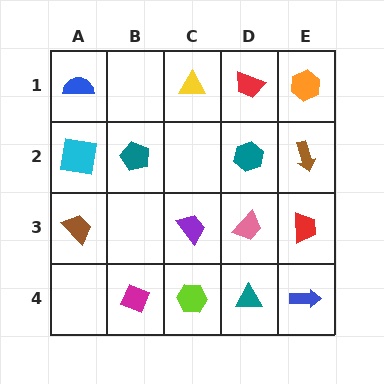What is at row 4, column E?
A blue arrow.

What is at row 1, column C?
A yellow triangle.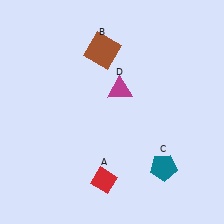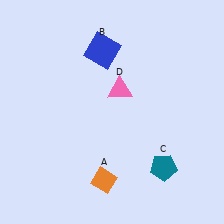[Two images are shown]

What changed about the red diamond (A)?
In Image 1, A is red. In Image 2, it changed to orange.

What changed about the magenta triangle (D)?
In Image 1, D is magenta. In Image 2, it changed to pink.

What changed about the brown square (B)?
In Image 1, B is brown. In Image 2, it changed to blue.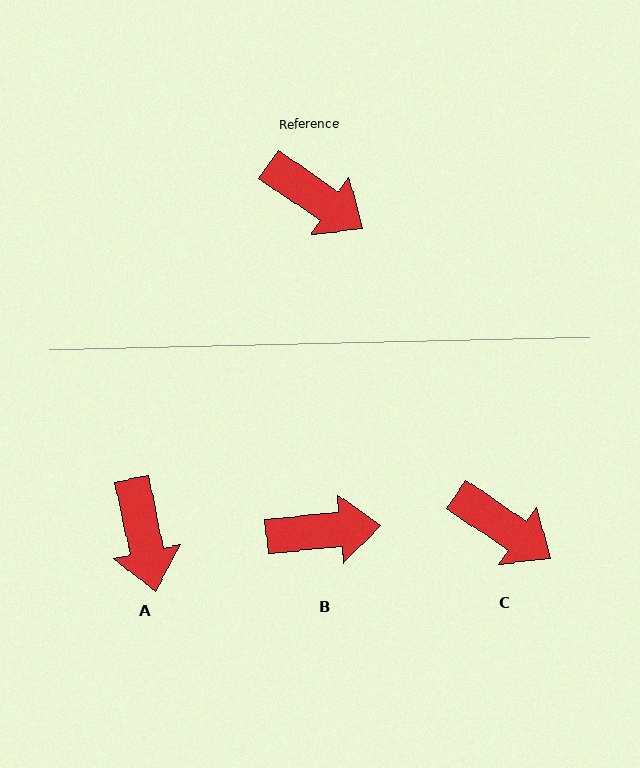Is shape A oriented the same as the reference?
No, it is off by about 45 degrees.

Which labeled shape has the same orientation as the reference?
C.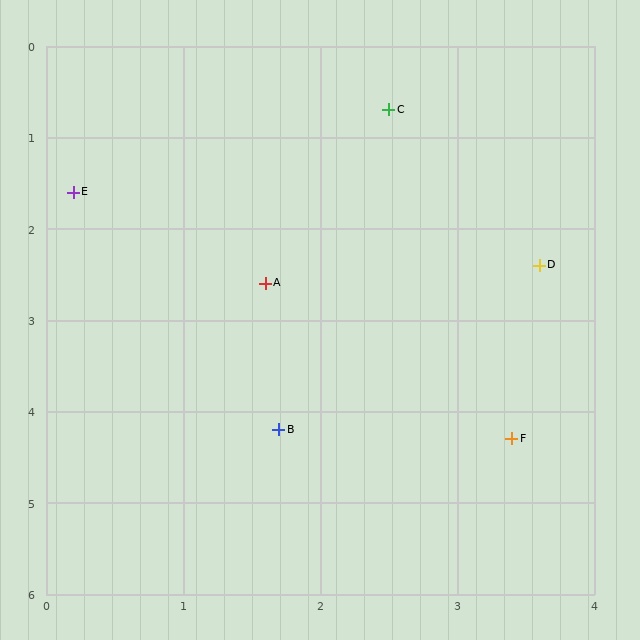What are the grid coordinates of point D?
Point D is at approximately (3.6, 2.4).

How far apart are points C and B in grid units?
Points C and B are about 3.6 grid units apart.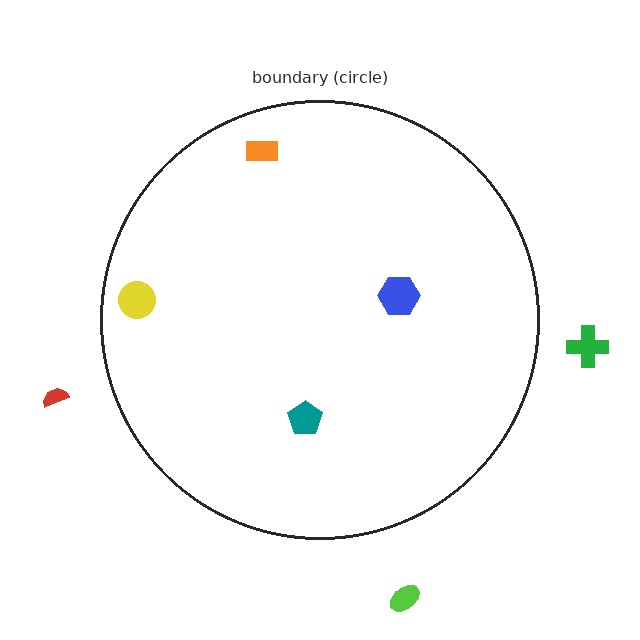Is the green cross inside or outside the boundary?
Outside.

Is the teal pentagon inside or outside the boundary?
Inside.